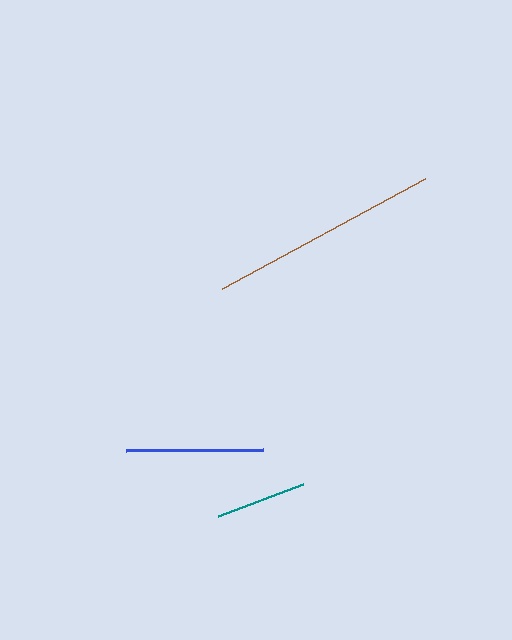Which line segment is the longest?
The brown line is the longest at approximately 231 pixels.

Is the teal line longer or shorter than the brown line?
The brown line is longer than the teal line.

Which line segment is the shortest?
The teal line is the shortest at approximately 90 pixels.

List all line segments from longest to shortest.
From longest to shortest: brown, blue, teal.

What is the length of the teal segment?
The teal segment is approximately 90 pixels long.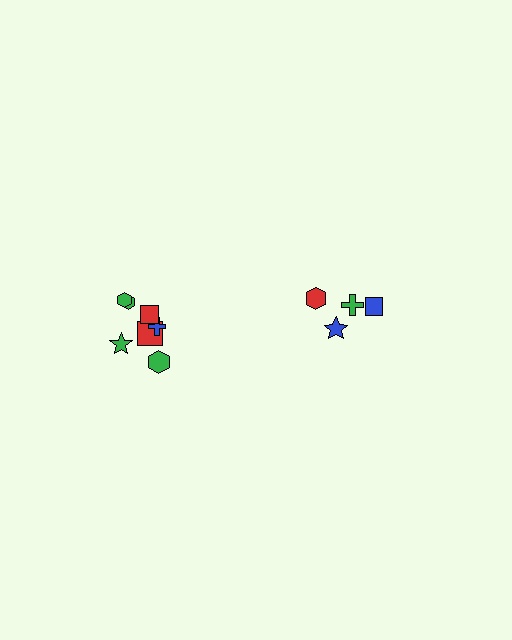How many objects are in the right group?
There are 4 objects.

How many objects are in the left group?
There are 7 objects.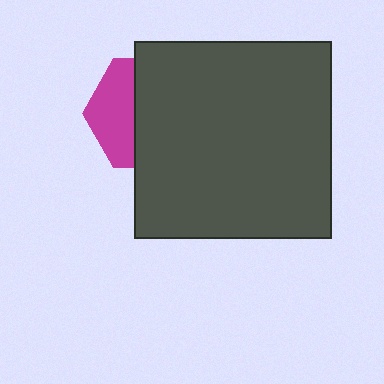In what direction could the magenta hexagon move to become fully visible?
The magenta hexagon could move left. That would shift it out from behind the dark gray square entirely.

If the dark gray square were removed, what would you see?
You would see the complete magenta hexagon.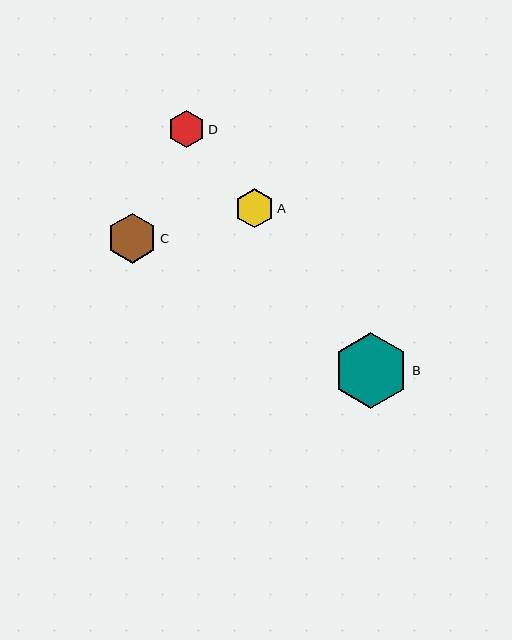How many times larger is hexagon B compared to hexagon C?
Hexagon B is approximately 1.5 times the size of hexagon C.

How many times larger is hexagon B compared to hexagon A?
Hexagon B is approximately 1.9 times the size of hexagon A.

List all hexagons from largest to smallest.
From largest to smallest: B, C, A, D.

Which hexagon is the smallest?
Hexagon D is the smallest with a size of approximately 37 pixels.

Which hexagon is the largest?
Hexagon B is the largest with a size of approximately 76 pixels.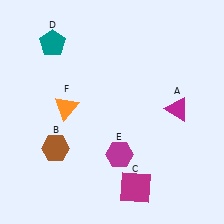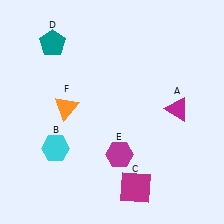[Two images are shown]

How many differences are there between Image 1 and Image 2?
There is 1 difference between the two images.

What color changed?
The hexagon (B) changed from brown in Image 1 to cyan in Image 2.